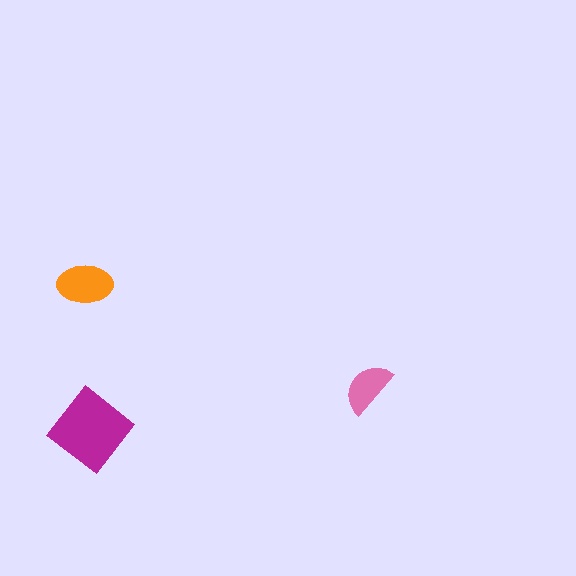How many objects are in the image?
There are 3 objects in the image.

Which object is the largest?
The magenta diamond.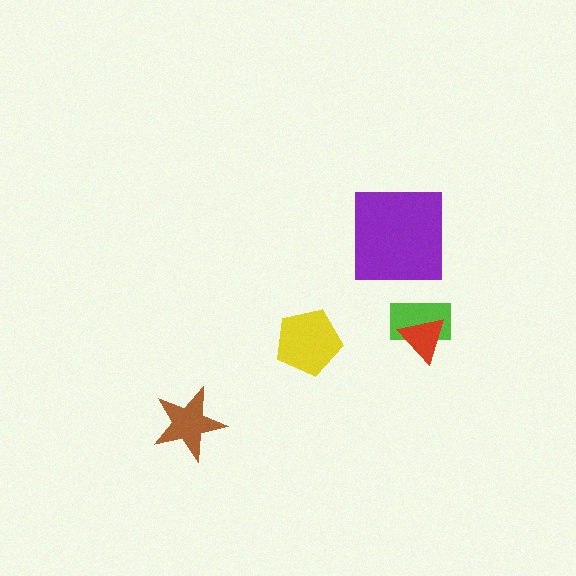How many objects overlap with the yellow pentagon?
0 objects overlap with the yellow pentagon.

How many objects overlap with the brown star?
0 objects overlap with the brown star.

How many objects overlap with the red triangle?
1 object overlaps with the red triangle.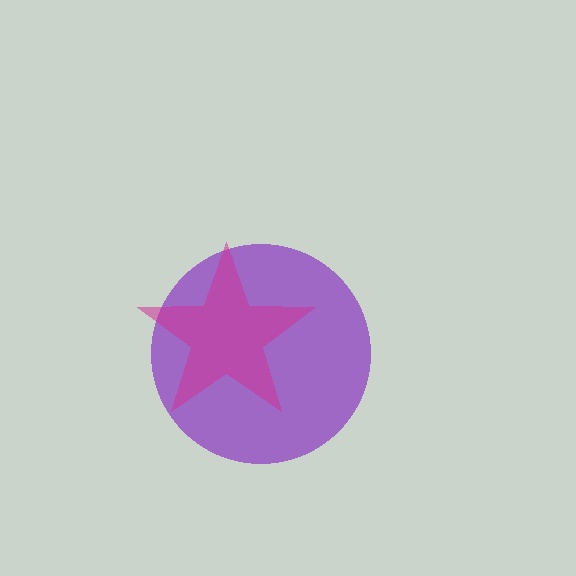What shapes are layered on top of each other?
The layered shapes are: a purple circle, a magenta star.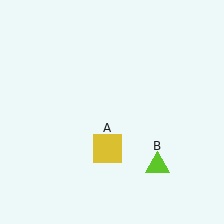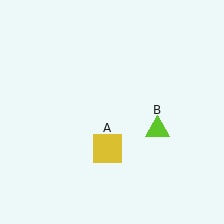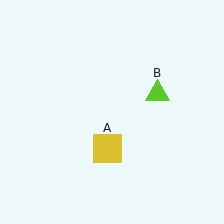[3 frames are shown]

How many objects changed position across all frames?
1 object changed position: lime triangle (object B).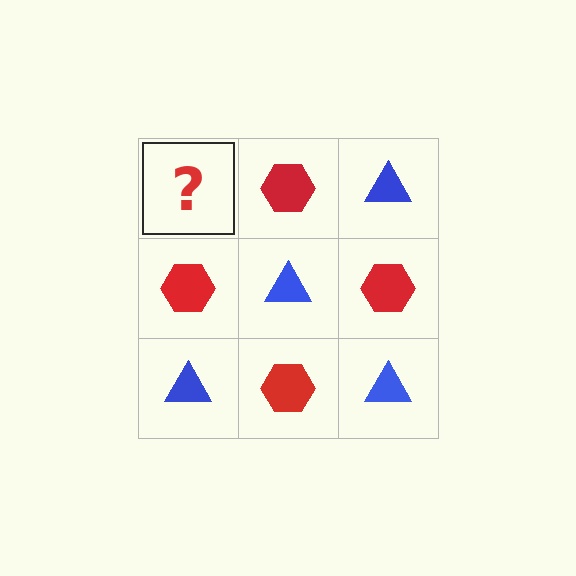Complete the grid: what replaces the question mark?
The question mark should be replaced with a blue triangle.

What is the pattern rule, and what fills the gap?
The rule is that it alternates blue triangle and red hexagon in a checkerboard pattern. The gap should be filled with a blue triangle.